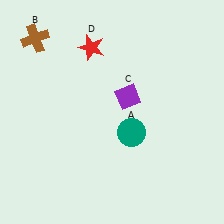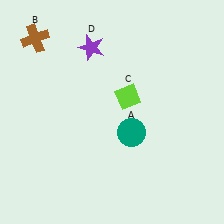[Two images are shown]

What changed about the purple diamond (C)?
In Image 1, C is purple. In Image 2, it changed to lime.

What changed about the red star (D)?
In Image 1, D is red. In Image 2, it changed to purple.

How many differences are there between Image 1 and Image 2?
There are 2 differences between the two images.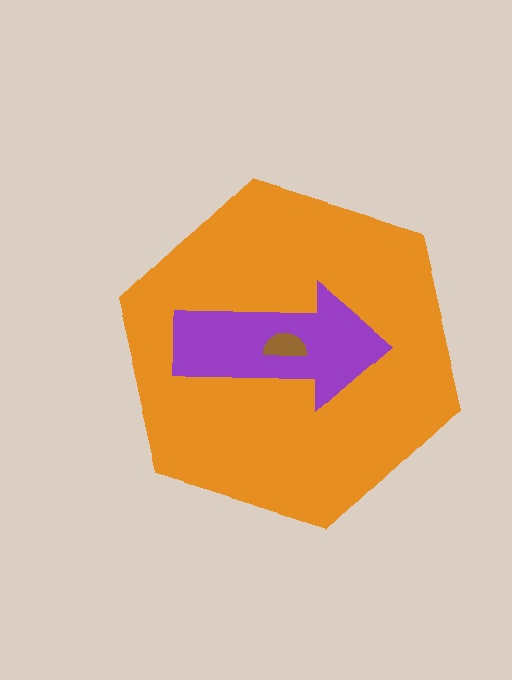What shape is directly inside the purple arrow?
The brown semicircle.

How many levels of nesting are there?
3.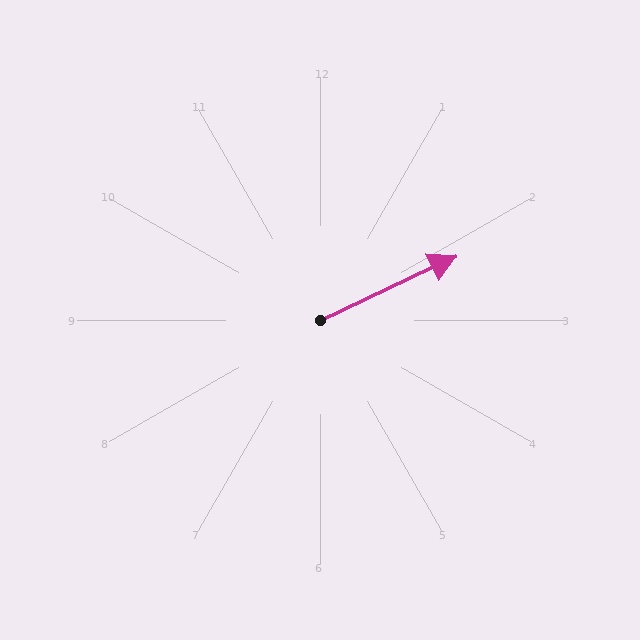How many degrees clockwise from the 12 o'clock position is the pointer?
Approximately 65 degrees.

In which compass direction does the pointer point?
Northeast.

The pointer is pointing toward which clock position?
Roughly 2 o'clock.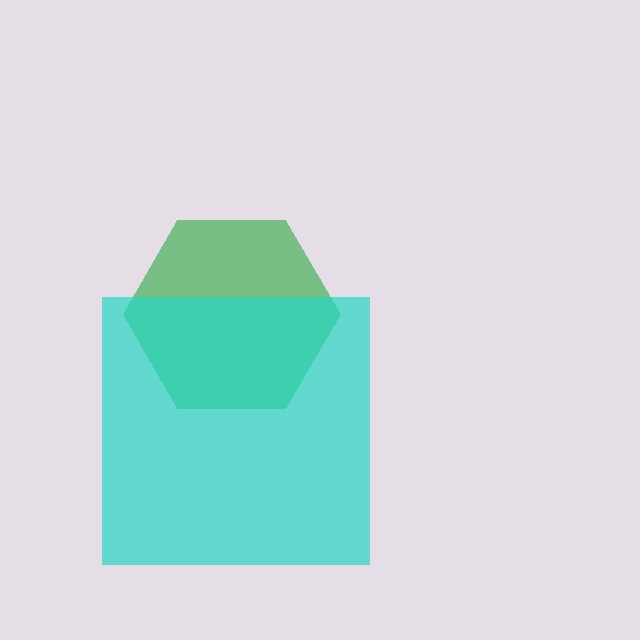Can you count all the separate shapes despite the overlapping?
Yes, there are 2 separate shapes.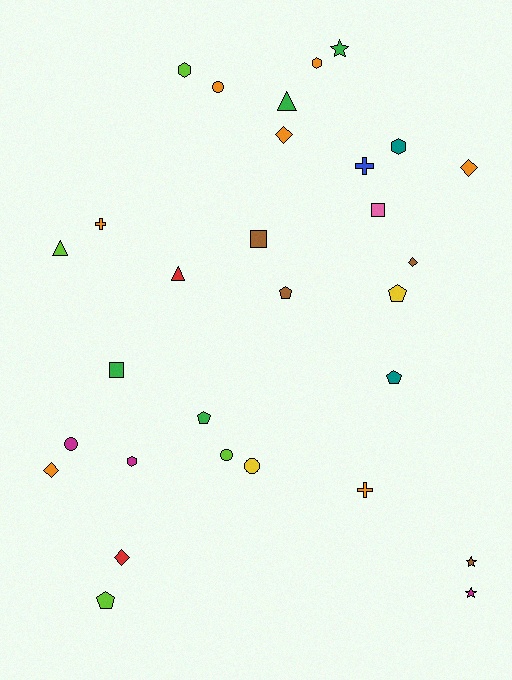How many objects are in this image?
There are 30 objects.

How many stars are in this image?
There are 3 stars.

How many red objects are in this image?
There are 2 red objects.